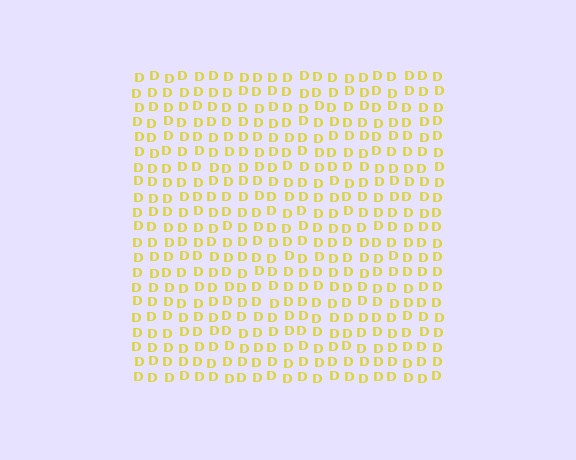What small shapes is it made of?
It is made of small letter D's.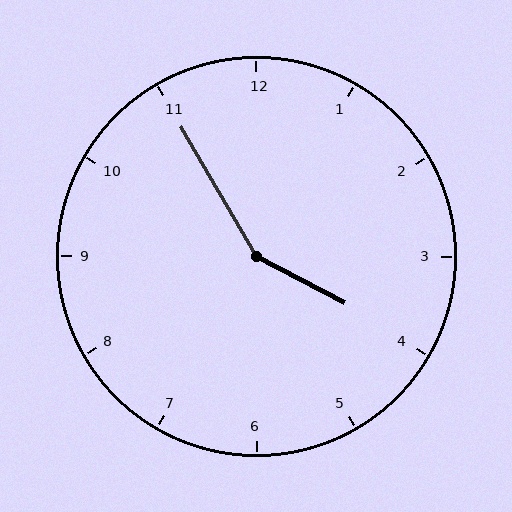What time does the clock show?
3:55.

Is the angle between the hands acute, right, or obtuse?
It is obtuse.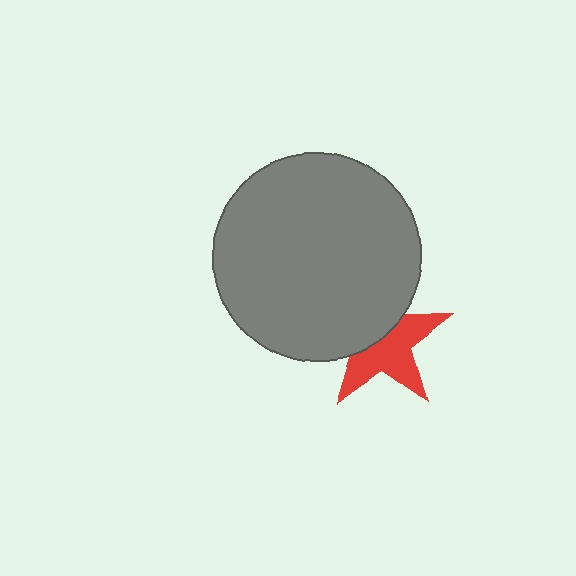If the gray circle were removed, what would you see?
You would see the complete red star.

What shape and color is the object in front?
The object in front is a gray circle.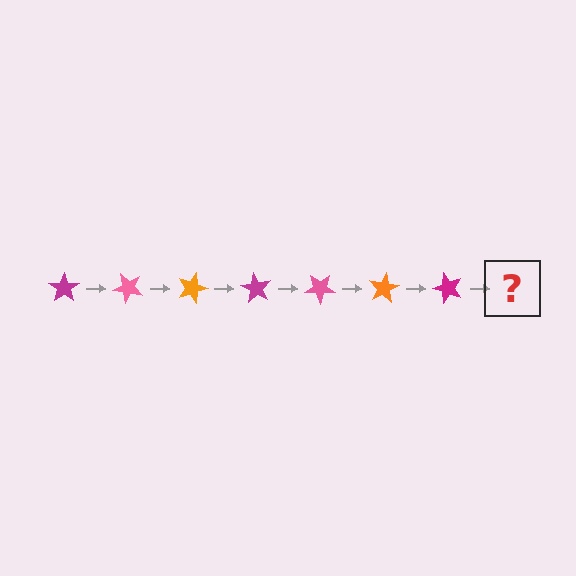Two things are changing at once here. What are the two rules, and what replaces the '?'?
The two rules are that it rotates 45 degrees each step and the color cycles through magenta, pink, and orange. The '?' should be a pink star, rotated 315 degrees from the start.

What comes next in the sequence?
The next element should be a pink star, rotated 315 degrees from the start.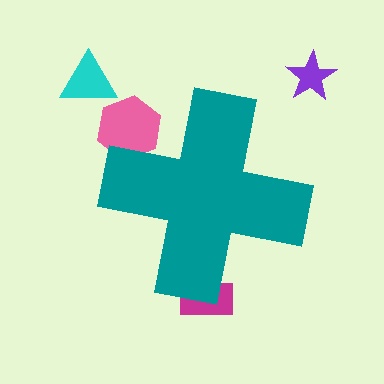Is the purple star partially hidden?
No, the purple star is fully visible.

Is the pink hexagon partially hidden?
Yes, the pink hexagon is partially hidden behind the teal cross.